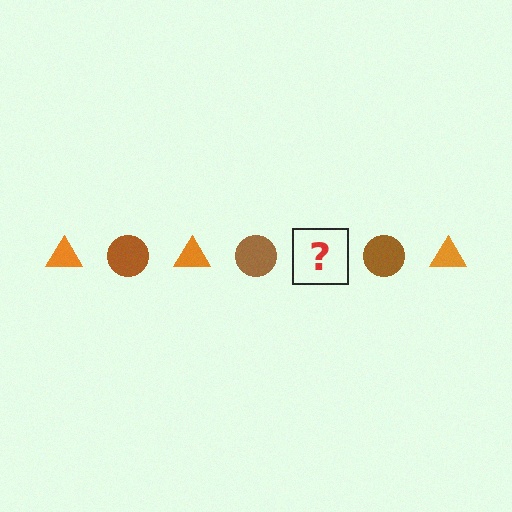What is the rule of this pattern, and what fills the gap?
The rule is that the pattern alternates between orange triangle and brown circle. The gap should be filled with an orange triangle.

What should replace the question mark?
The question mark should be replaced with an orange triangle.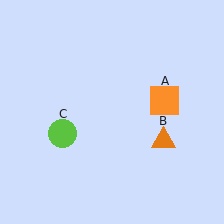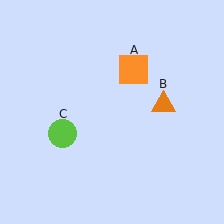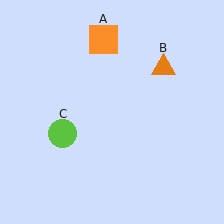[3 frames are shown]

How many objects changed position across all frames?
2 objects changed position: orange square (object A), orange triangle (object B).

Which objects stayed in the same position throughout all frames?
Lime circle (object C) remained stationary.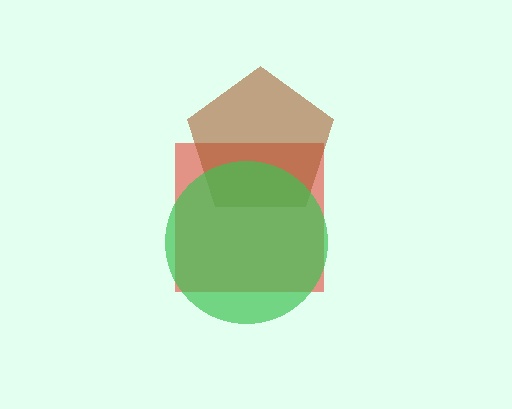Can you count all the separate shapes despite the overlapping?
Yes, there are 3 separate shapes.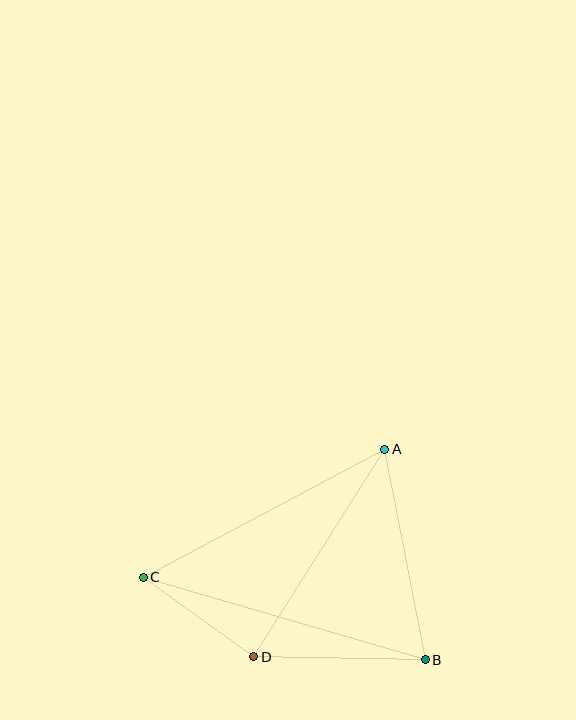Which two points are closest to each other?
Points C and D are closest to each other.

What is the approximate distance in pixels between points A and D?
The distance between A and D is approximately 245 pixels.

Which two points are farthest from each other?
Points B and C are farthest from each other.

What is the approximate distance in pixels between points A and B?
The distance between A and B is approximately 214 pixels.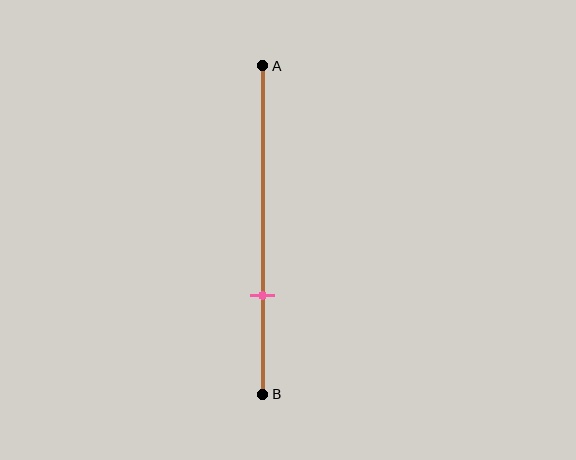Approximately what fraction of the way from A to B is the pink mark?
The pink mark is approximately 70% of the way from A to B.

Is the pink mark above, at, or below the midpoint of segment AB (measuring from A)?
The pink mark is below the midpoint of segment AB.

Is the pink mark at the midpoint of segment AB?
No, the mark is at about 70% from A, not at the 50% midpoint.